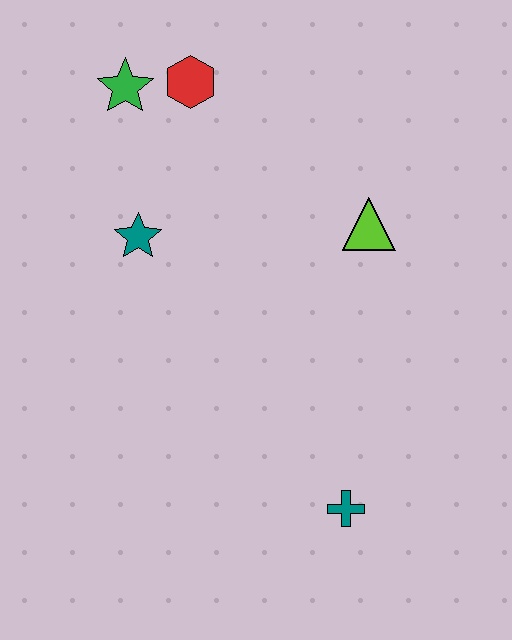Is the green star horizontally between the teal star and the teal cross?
No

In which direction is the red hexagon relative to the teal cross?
The red hexagon is above the teal cross.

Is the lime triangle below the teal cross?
No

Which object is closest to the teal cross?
The lime triangle is closest to the teal cross.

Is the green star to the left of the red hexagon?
Yes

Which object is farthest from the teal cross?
The green star is farthest from the teal cross.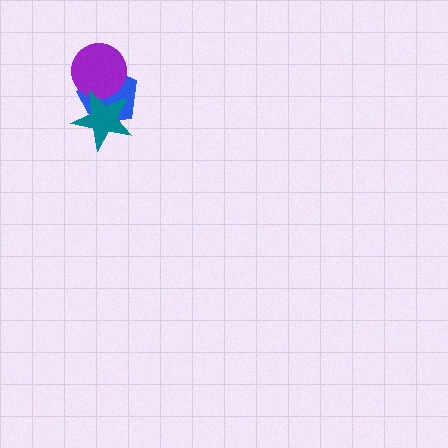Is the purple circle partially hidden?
Yes, it is partially covered by another shape.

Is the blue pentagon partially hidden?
Yes, it is partially covered by another shape.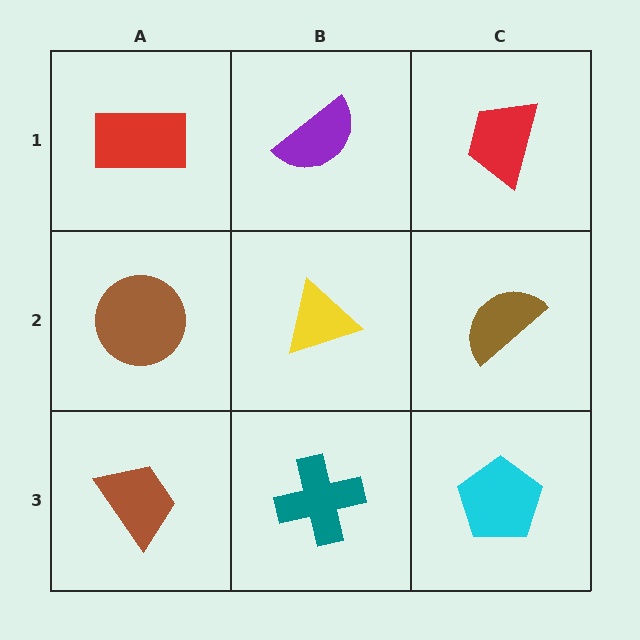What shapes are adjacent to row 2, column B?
A purple semicircle (row 1, column B), a teal cross (row 3, column B), a brown circle (row 2, column A), a brown semicircle (row 2, column C).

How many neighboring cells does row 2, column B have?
4.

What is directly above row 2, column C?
A red trapezoid.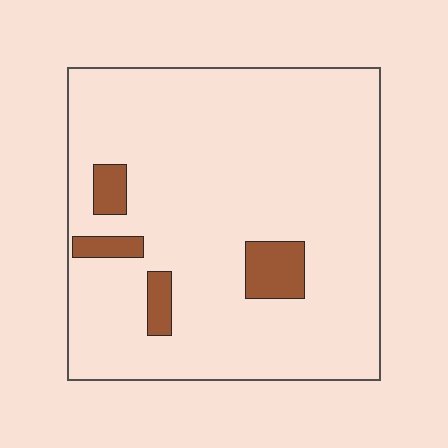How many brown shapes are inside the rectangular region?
4.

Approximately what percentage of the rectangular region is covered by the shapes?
Approximately 10%.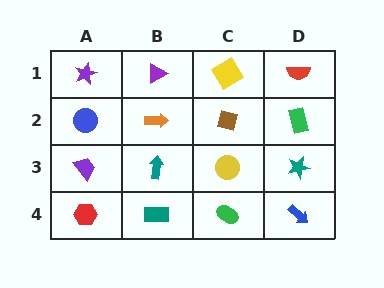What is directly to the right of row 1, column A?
A purple triangle.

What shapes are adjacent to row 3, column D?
A green rectangle (row 2, column D), a blue arrow (row 4, column D), a yellow circle (row 3, column C).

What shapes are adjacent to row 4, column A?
A purple trapezoid (row 3, column A), a teal rectangle (row 4, column B).